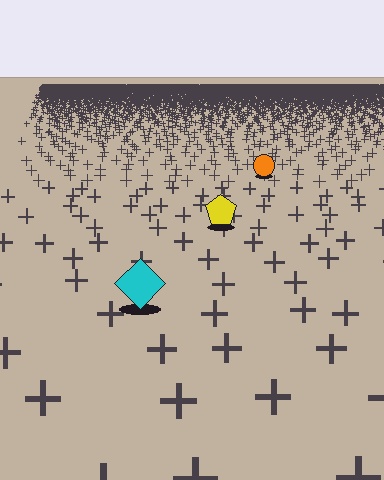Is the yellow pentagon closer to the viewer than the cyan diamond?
No. The cyan diamond is closer — you can tell from the texture gradient: the ground texture is coarser near it.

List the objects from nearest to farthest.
From nearest to farthest: the cyan diamond, the yellow pentagon, the orange circle.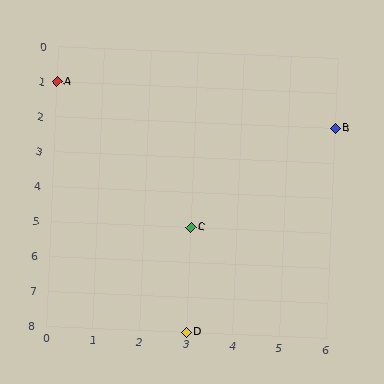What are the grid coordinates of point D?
Point D is at grid coordinates (3, 8).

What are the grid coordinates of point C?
Point C is at grid coordinates (3, 5).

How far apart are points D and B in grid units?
Points D and B are 3 columns and 6 rows apart (about 6.7 grid units diagonally).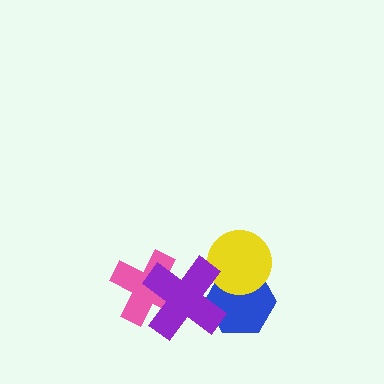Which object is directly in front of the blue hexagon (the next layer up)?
The yellow circle is directly in front of the blue hexagon.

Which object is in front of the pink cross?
The purple cross is in front of the pink cross.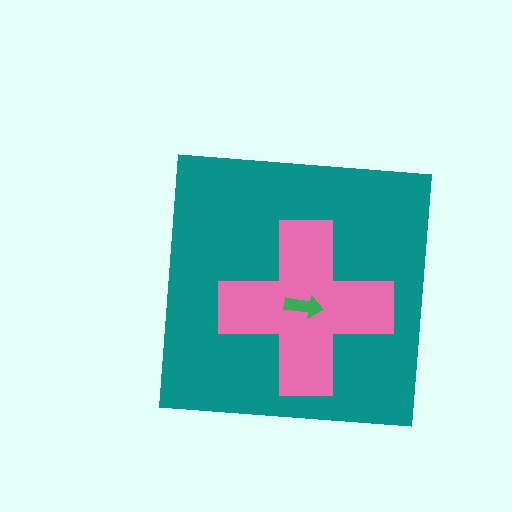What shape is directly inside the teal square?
The pink cross.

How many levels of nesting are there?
3.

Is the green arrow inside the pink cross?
Yes.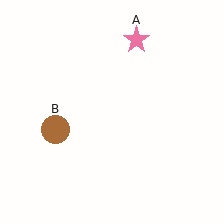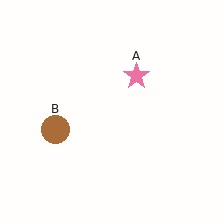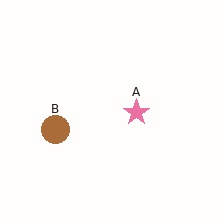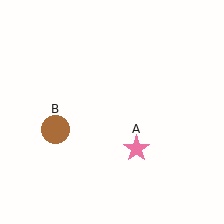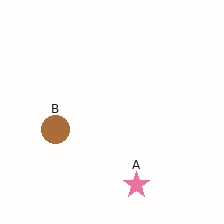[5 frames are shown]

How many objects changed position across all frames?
1 object changed position: pink star (object A).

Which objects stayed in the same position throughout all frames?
Brown circle (object B) remained stationary.